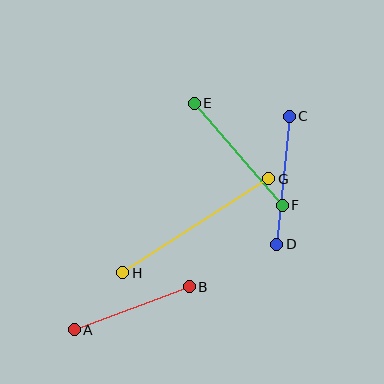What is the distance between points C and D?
The distance is approximately 128 pixels.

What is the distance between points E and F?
The distance is approximately 135 pixels.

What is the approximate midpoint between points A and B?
The midpoint is at approximately (132, 308) pixels.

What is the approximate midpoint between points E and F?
The midpoint is at approximately (238, 154) pixels.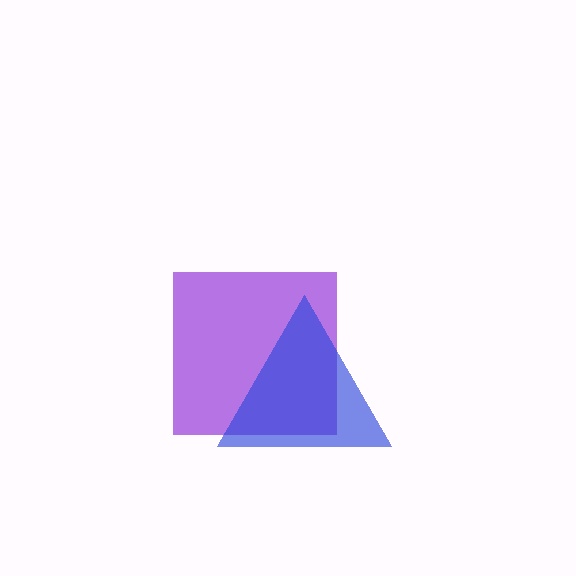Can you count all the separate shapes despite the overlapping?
Yes, there are 2 separate shapes.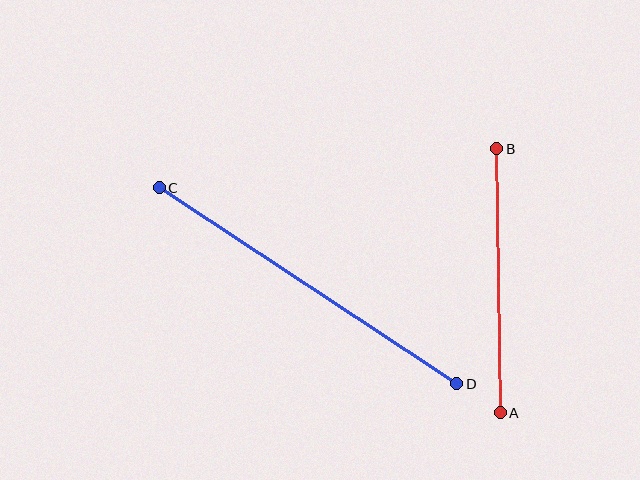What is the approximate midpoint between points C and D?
The midpoint is at approximately (308, 286) pixels.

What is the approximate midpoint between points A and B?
The midpoint is at approximately (498, 281) pixels.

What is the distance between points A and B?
The distance is approximately 264 pixels.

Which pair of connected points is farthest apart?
Points C and D are farthest apart.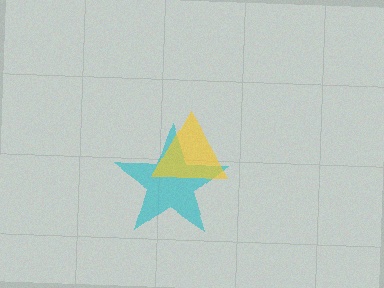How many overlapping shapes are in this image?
There are 2 overlapping shapes in the image.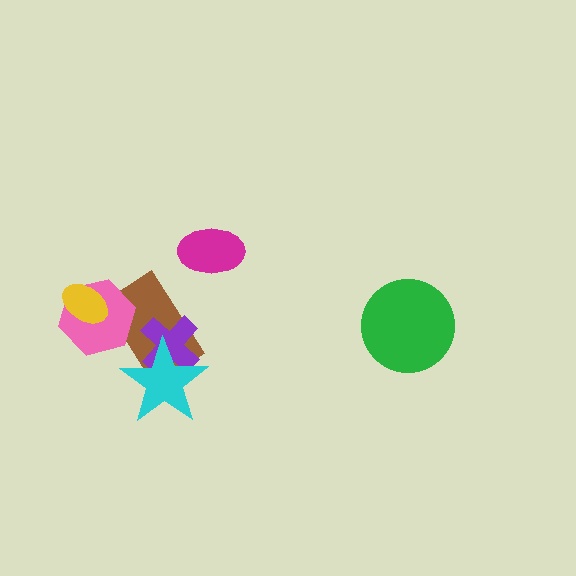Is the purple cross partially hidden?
Yes, it is partially covered by another shape.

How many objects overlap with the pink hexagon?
2 objects overlap with the pink hexagon.